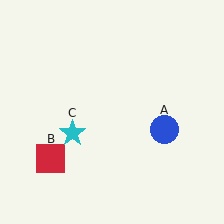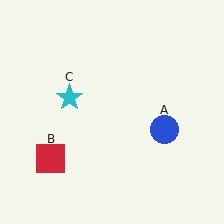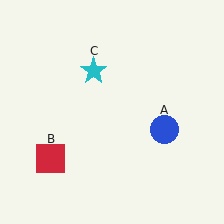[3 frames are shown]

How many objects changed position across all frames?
1 object changed position: cyan star (object C).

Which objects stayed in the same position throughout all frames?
Blue circle (object A) and red square (object B) remained stationary.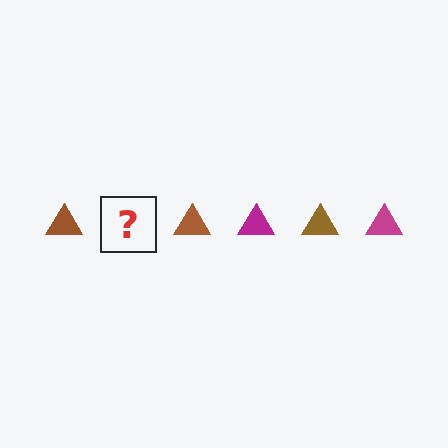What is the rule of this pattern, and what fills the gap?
The rule is that the pattern cycles through brown, magenta triangles. The gap should be filled with a magenta triangle.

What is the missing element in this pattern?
The missing element is a magenta triangle.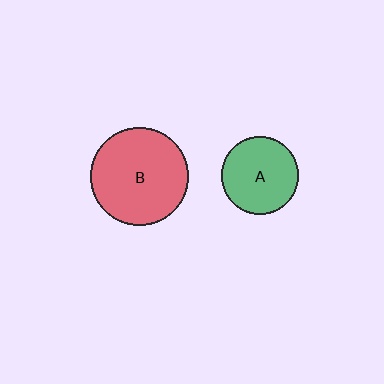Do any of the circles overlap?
No, none of the circles overlap.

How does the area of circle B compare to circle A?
Approximately 1.6 times.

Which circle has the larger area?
Circle B (red).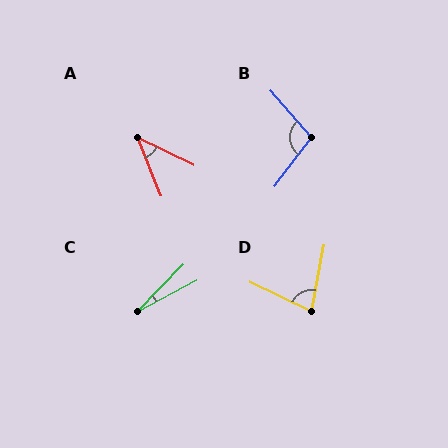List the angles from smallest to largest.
C (18°), A (41°), D (75°), B (102°).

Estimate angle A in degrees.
Approximately 41 degrees.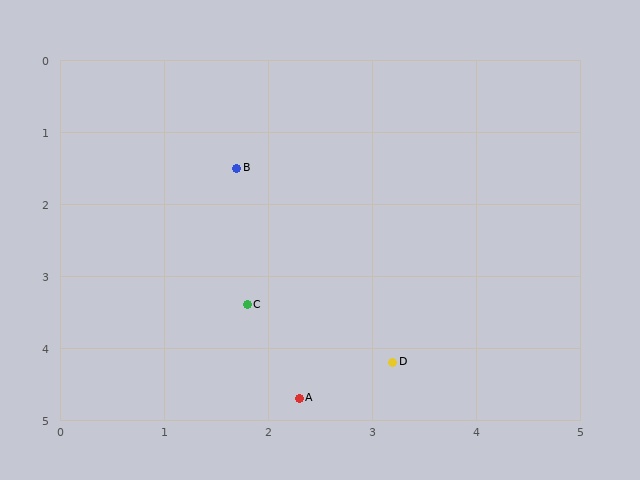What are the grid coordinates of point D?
Point D is at approximately (3.2, 4.2).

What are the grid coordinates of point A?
Point A is at approximately (2.3, 4.7).